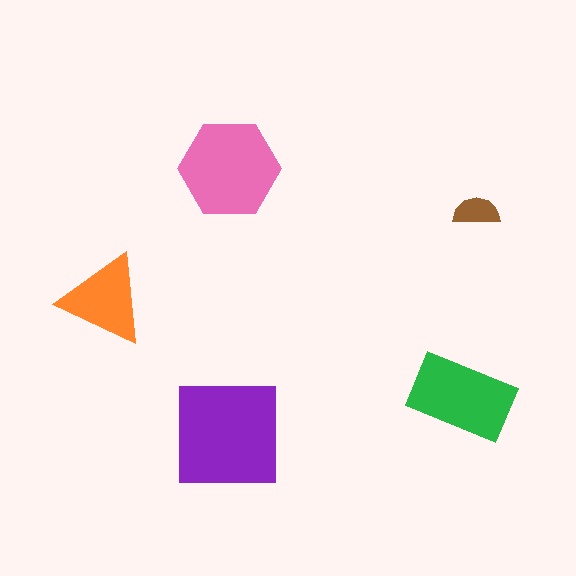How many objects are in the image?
There are 5 objects in the image.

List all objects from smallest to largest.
The brown semicircle, the orange triangle, the green rectangle, the pink hexagon, the purple square.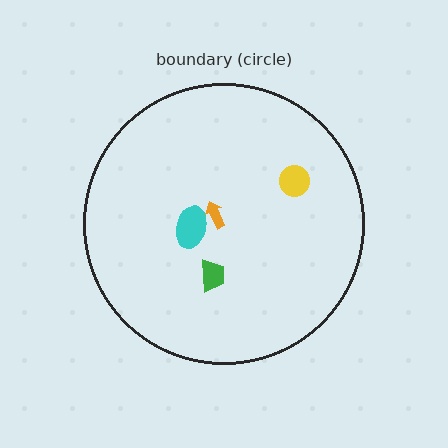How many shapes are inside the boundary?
4 inside, 0 outside.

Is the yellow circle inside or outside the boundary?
Inside.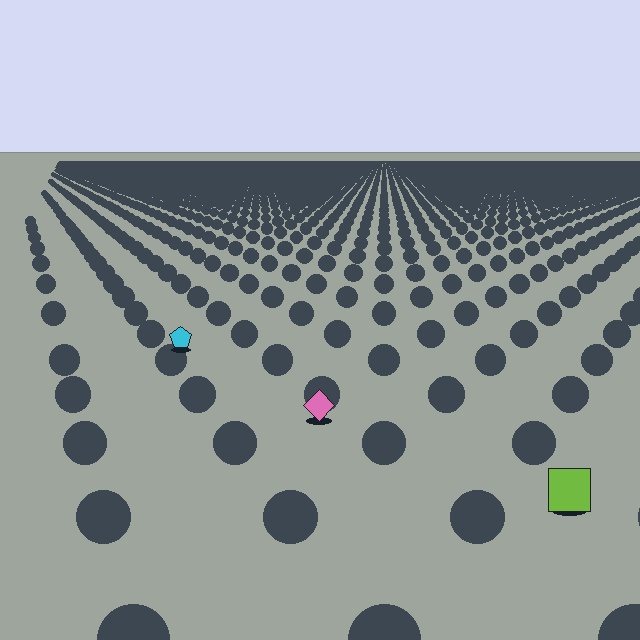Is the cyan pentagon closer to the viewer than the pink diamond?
No. The pink diamond is closer — you can tell from the texture gradient: the ground texture is coarser near it.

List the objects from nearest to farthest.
From nearest to farthest: the lime square, the pink diamond, the cyan pentagon.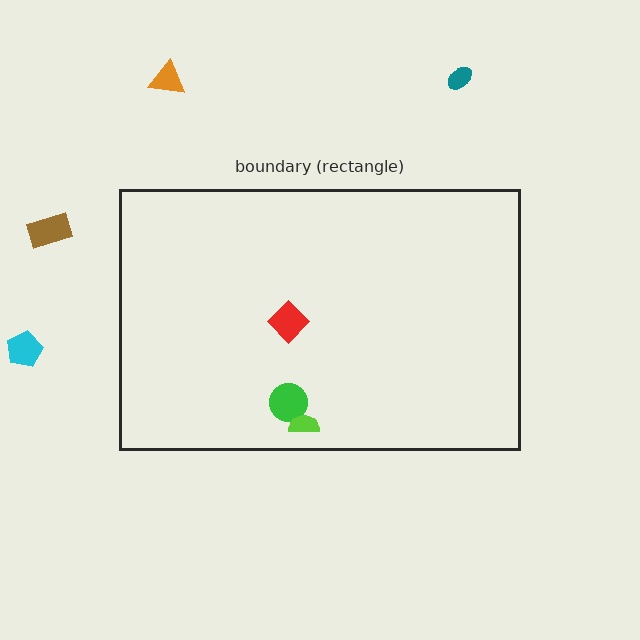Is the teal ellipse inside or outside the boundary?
Outside.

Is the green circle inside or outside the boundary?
Inside.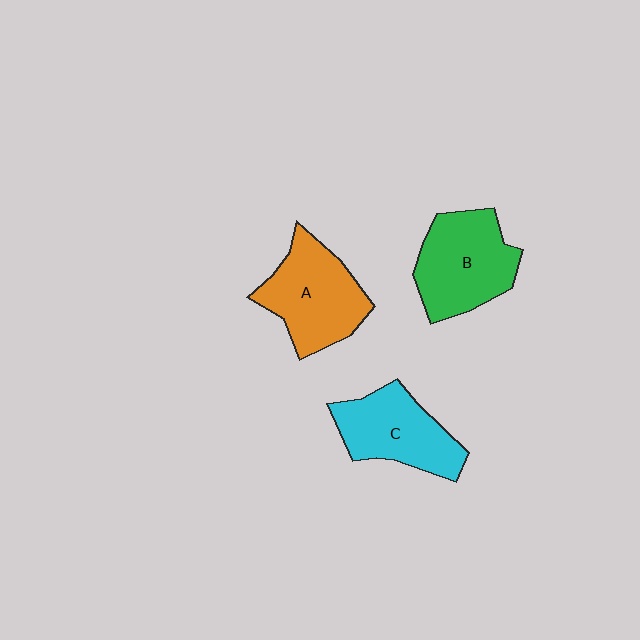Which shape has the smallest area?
Shape C (cyan).